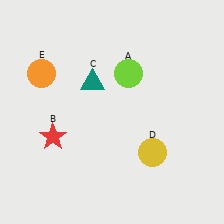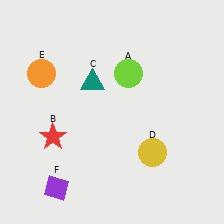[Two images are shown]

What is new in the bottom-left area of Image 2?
A purple diamond (F) was added in the bottom-left area of Image 2.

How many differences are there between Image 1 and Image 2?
There is 1 difference between the two images.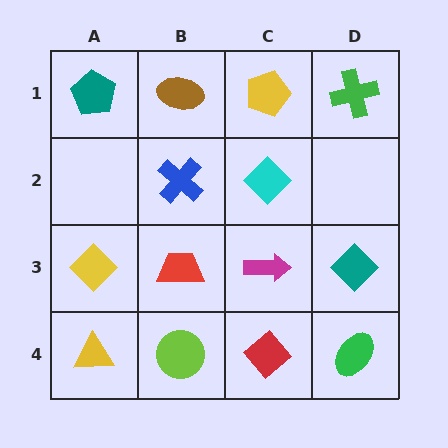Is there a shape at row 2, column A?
No, that cell is empty.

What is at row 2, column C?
A cyan diamond.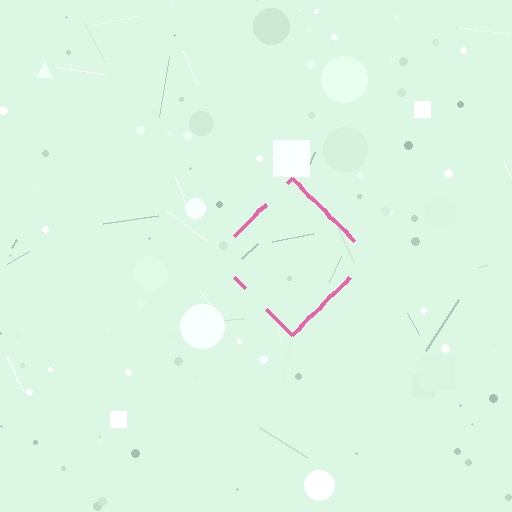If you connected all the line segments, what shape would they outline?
They would outline a diamond.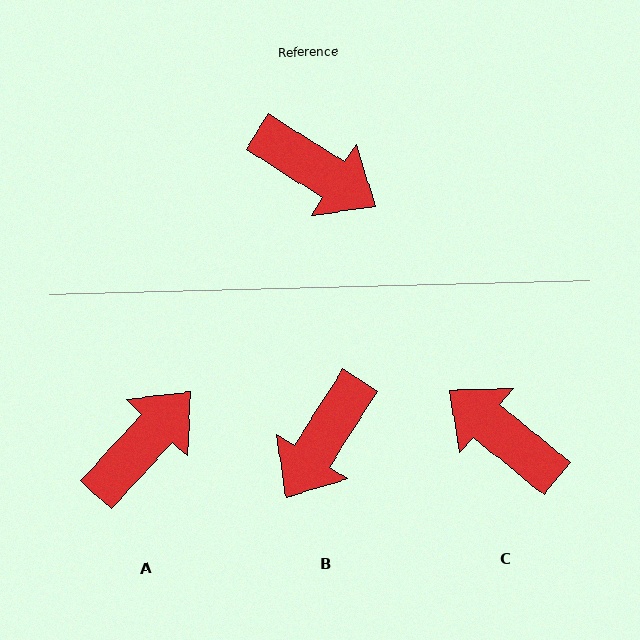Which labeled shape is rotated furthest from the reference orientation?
C, about 173 degrees away.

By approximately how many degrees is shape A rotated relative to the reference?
Approximately 79 degrees counter-clockwise.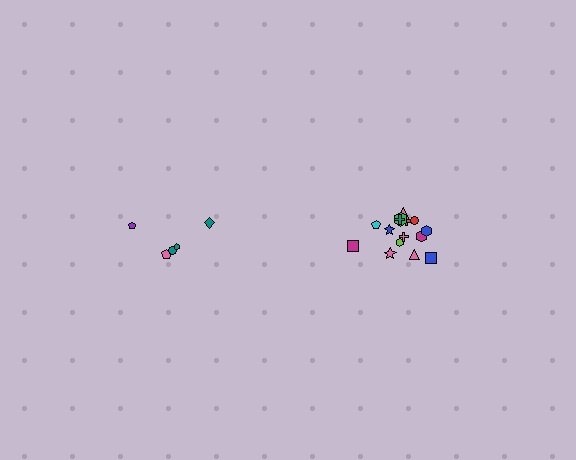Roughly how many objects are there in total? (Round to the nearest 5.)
Roughly 20 objects in total.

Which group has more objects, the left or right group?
The right group.